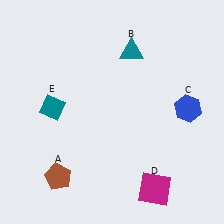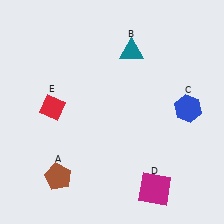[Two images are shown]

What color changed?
The diamond (E) changed from teal in Image 1 to red in Image 2.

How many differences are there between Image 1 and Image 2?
There is 1 difference between the two images.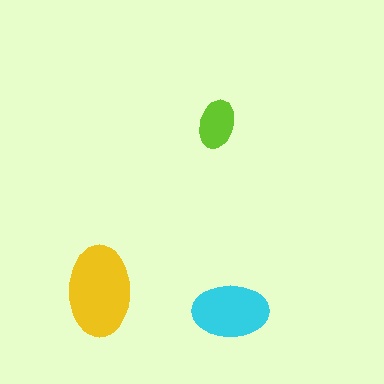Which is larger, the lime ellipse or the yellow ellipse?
The yellow one.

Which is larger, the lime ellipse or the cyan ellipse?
The cyan one.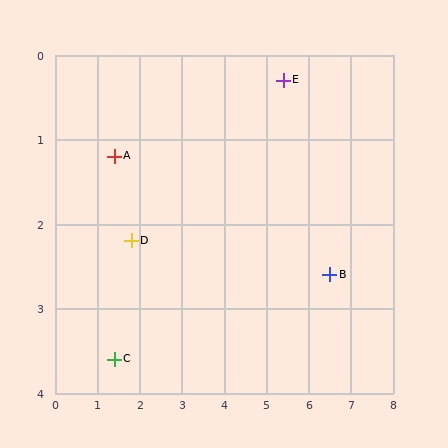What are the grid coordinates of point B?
Point B is at approximately (6.5, 2.6).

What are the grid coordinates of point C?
Point C is at approximately (1.4, 3.6).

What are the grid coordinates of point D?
Point D is at approximately (1.8, 2.2).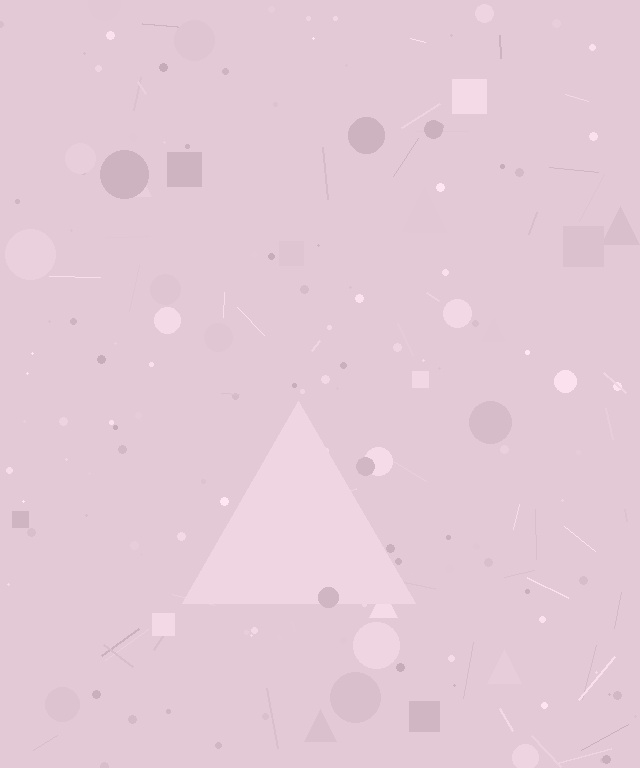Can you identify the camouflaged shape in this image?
The camouflaged shape is a triangle.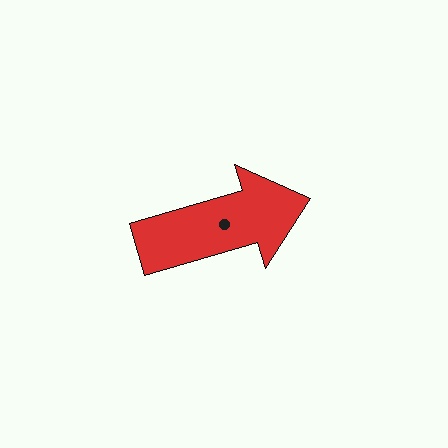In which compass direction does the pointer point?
East.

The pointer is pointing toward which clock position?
Roughly 2 o'clock.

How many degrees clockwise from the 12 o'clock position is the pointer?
Approximately 73 degrees.